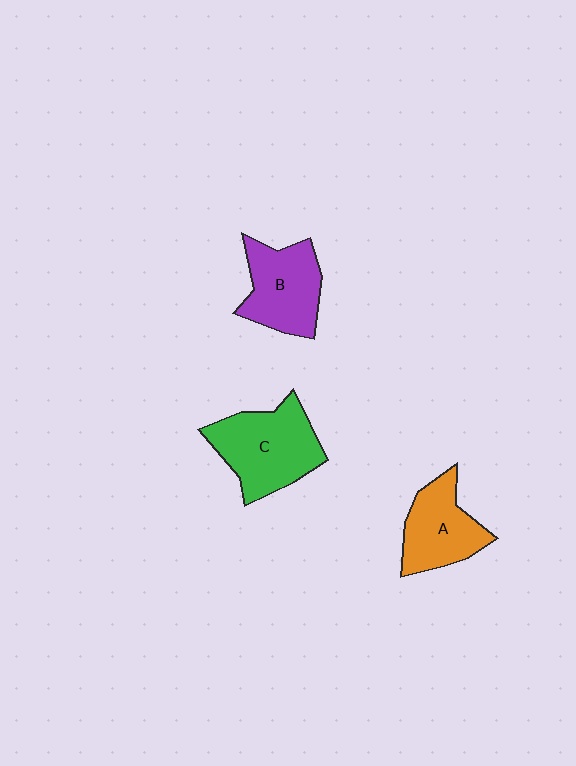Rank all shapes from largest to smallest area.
From largest to smallest: C (green), B (purple), A (orange).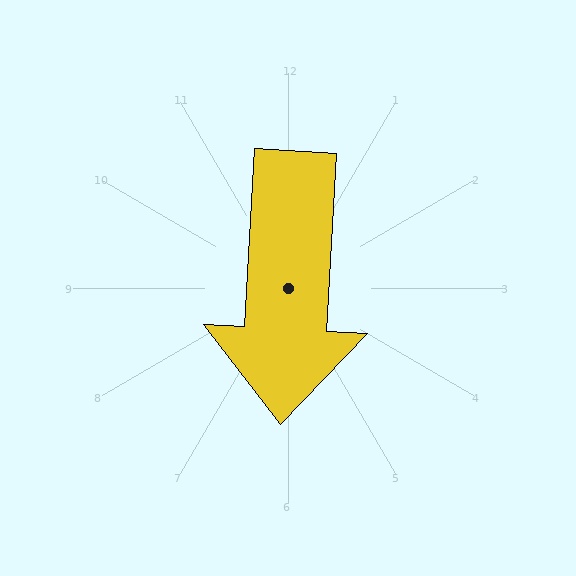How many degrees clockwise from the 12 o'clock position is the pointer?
Approximately 183 degrees.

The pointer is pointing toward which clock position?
Roughly 6 o'clock.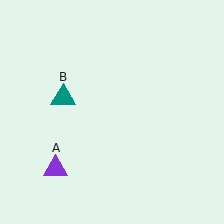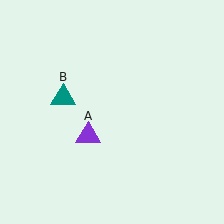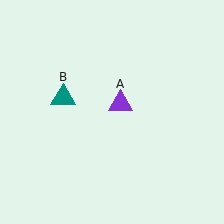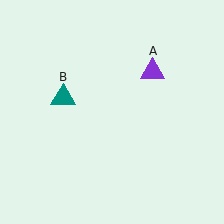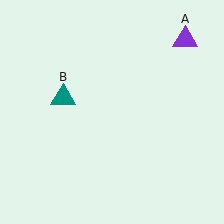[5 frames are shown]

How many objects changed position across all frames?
1 object changed position: purple triangle (object A).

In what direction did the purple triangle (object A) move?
The purple triangle (object A) moved up and to the right.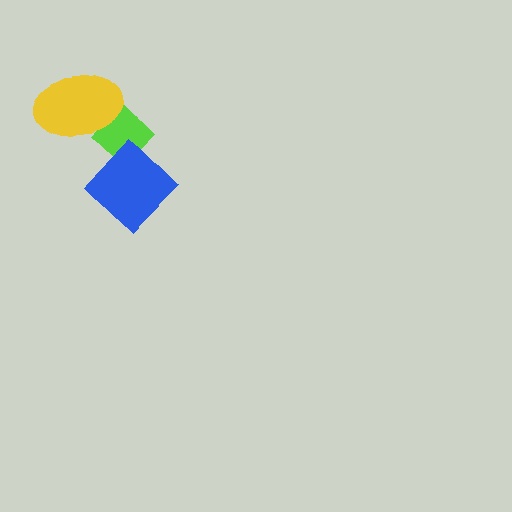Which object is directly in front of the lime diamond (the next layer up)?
The yellow ellipse is directly in front of the lime diamond.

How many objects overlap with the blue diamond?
1 object overlaps with the blue diamond.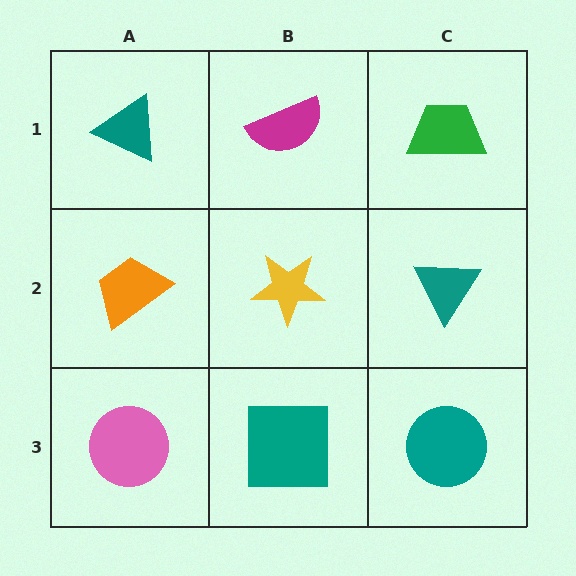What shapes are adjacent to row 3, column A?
An orange trapezoid (row 2, column A), a teal square (row 3, column B).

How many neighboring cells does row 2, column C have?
3.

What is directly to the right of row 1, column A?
A magenta semicircle.